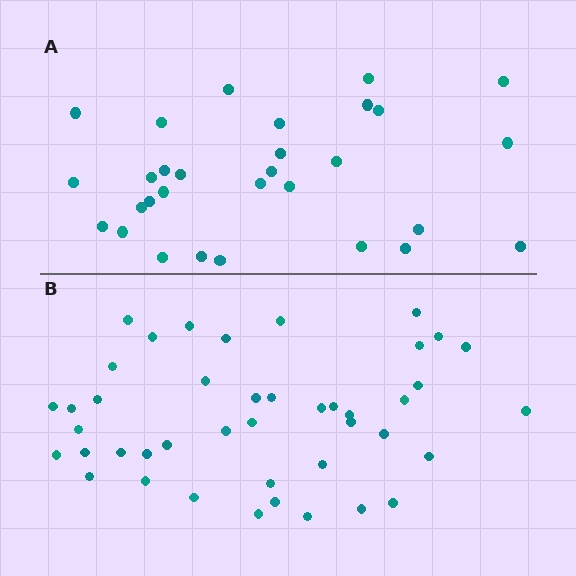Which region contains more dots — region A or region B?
Region B (the bottom region) has more dots.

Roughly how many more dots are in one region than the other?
Region B has approximately 15 more dots than region A.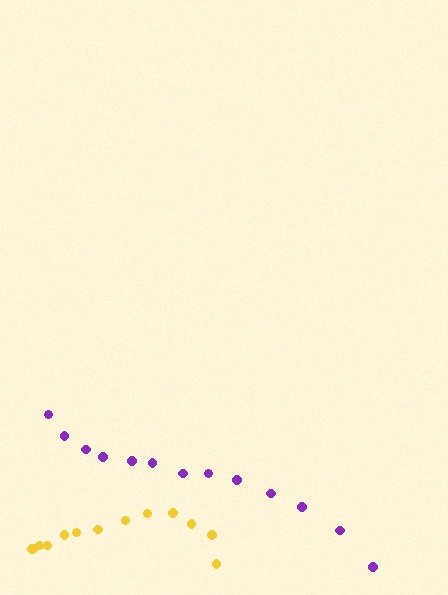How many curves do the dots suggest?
There are 2 distinct paths.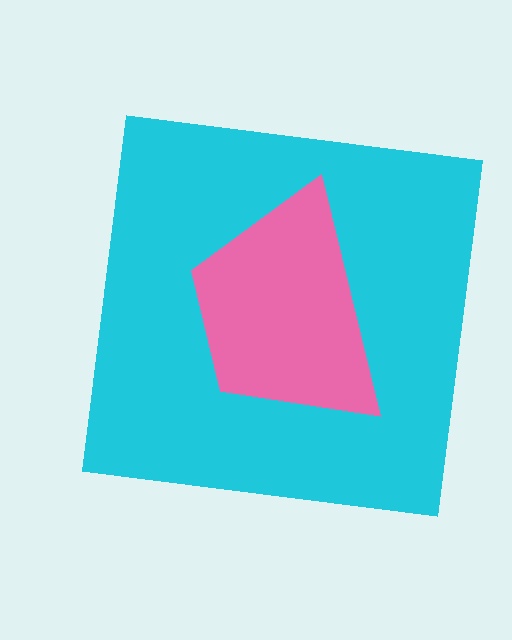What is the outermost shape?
The cyan square.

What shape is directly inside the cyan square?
The pink trapezoid.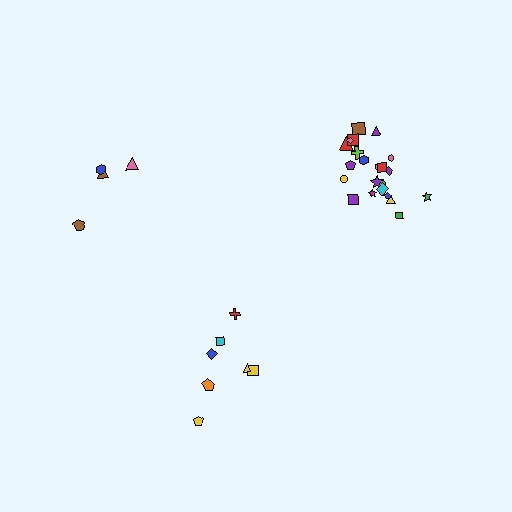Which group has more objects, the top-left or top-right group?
The top-right group.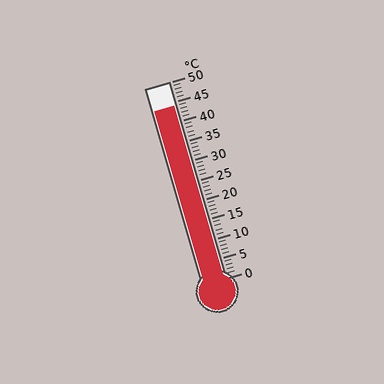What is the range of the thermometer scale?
The thermometer scale ranges from 0°C to 50°C.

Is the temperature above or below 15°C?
The temperature is above 15°C.